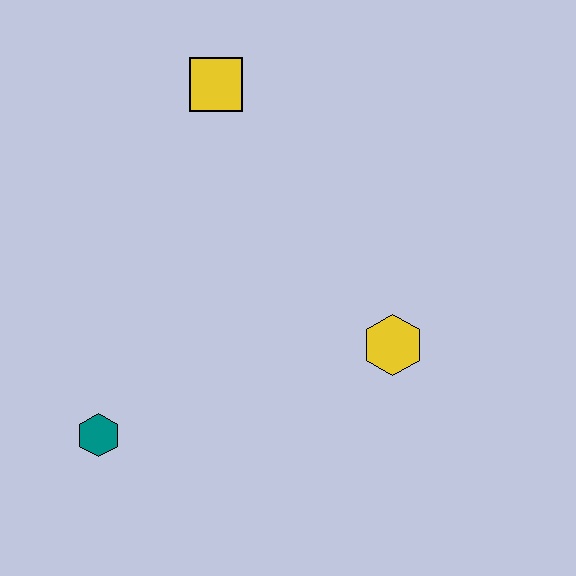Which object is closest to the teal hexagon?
The yellow hexagon is closest to the teal hexagon.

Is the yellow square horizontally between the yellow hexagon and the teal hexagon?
Yes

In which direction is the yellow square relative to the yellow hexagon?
The yellow square is above the yellow hexagon.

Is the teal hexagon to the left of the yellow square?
Yes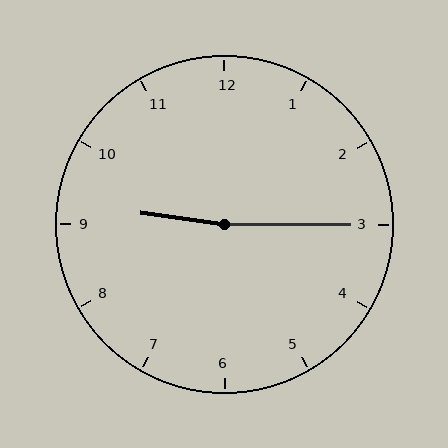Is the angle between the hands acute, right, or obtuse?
It is obtuse.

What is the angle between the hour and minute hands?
Approximately 172 degrees.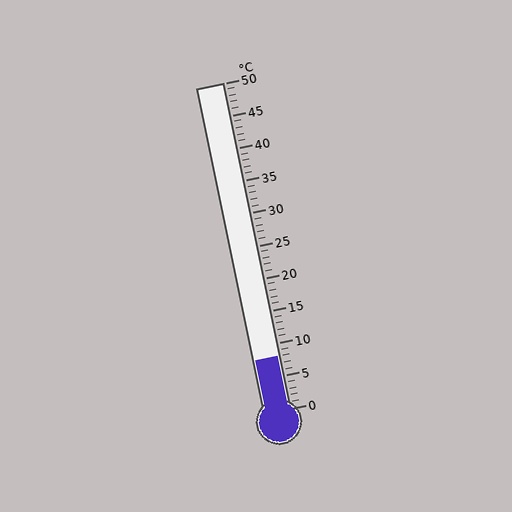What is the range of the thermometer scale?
The thermometer scale ranges from 0°C to 50°C.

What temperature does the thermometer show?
The thermometer shows approximately 8°C.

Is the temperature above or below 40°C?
The temperature is below 40°C.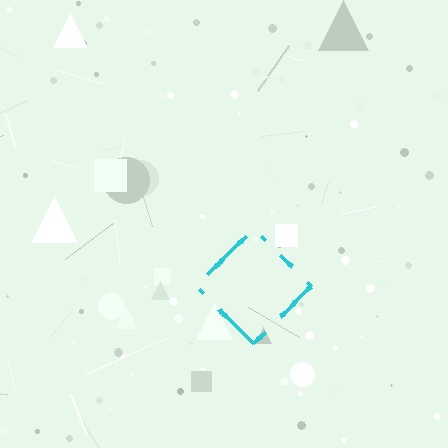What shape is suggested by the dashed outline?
The dashed outline suggests a diamond.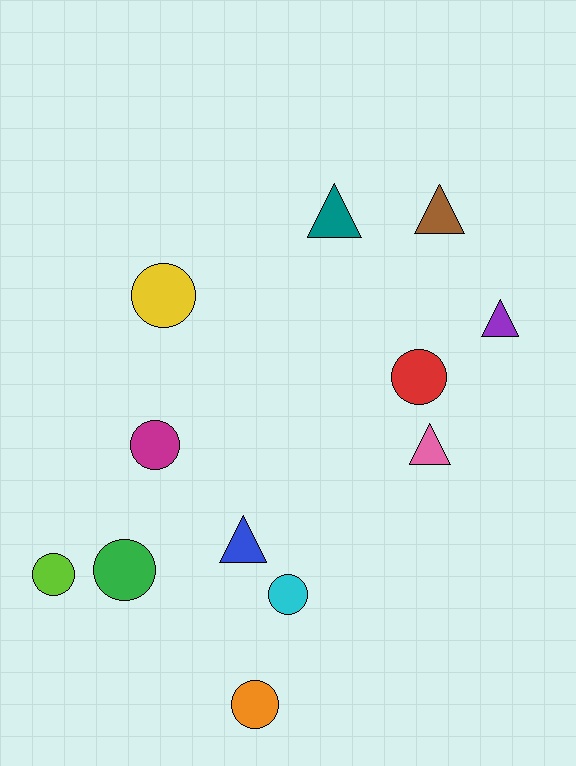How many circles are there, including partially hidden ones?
There are 7 circles.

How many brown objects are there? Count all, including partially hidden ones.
There is 1 brown object.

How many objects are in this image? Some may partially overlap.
There are 12 objects.